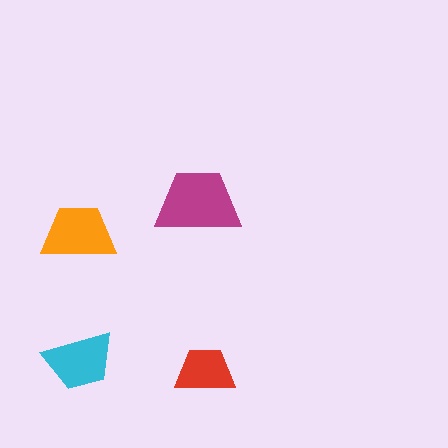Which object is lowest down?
The red trapezoid is bottommost.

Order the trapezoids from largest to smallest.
the magenta one, the orange one, the cyan one, the red one.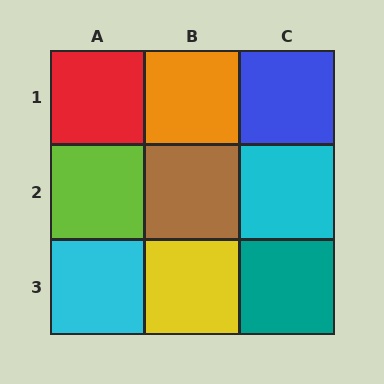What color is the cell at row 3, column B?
Yellow.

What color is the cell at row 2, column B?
Brown.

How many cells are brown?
1 cell is brown.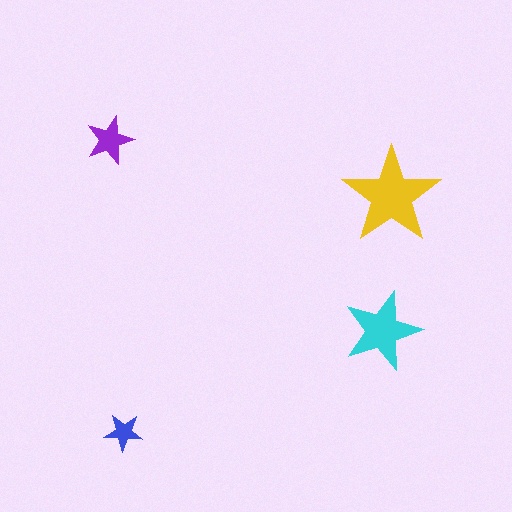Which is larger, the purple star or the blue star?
The purple one.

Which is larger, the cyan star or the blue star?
The cyan one.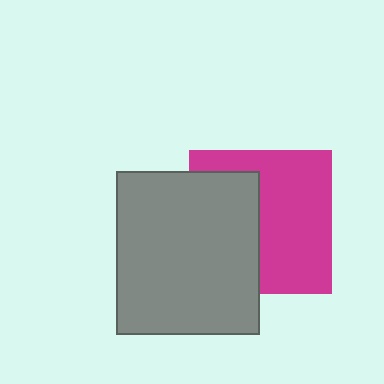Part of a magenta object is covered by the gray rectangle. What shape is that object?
It is a square.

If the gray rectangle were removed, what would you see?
You would see the complete magenta square.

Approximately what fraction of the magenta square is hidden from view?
Roughly 42% of the magenta square is hidden behind the gray rectangle.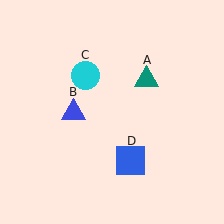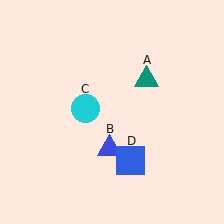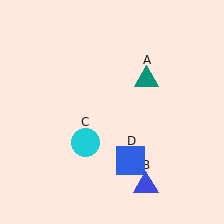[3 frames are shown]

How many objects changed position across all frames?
2 objects changed position: blue triangle (object B), cyan circle (object C).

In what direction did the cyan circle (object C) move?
The cyan circle (object C) moved down.